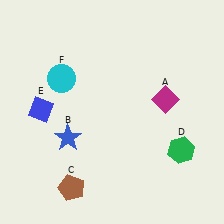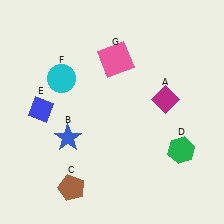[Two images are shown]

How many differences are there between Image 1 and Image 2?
There is 1 difference between the two images.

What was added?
A pink square (G) was added in Image 2.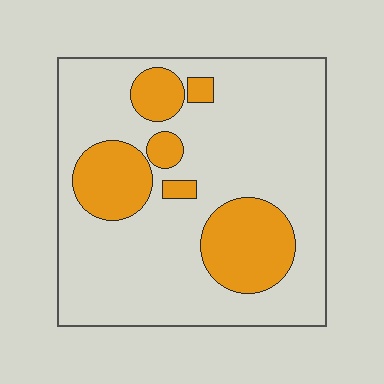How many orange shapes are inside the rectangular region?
6.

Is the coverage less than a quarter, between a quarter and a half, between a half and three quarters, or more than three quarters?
Less than a quarter.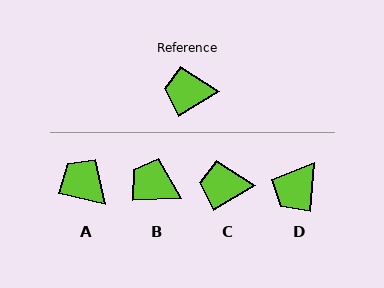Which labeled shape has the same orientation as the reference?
C.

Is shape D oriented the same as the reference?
No, it is off by about 54 degrees.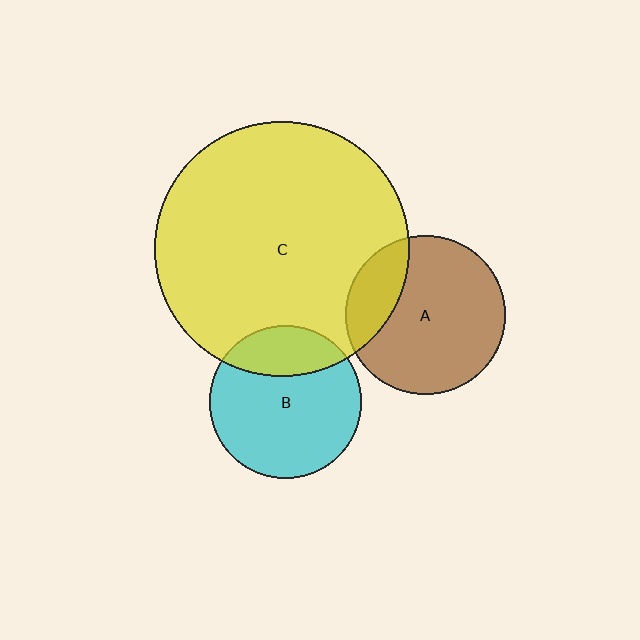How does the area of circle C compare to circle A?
Approximately 2.5 times.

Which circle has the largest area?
Circle C (yellow).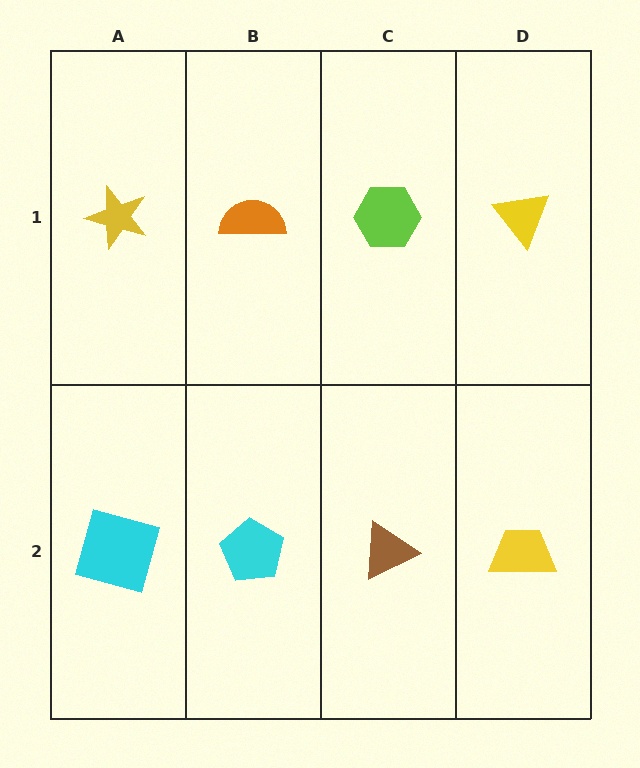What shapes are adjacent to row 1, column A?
A cyan square (row 2, column A), an orange semicircle (row 1, column B).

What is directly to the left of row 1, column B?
A yellow star.